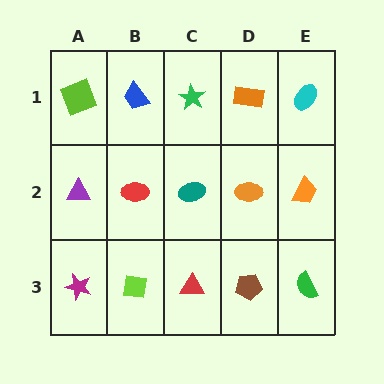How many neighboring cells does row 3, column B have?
3.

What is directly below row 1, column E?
An orange trapezoid.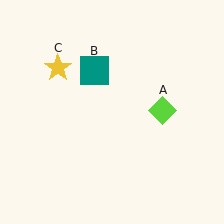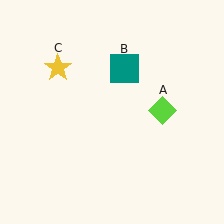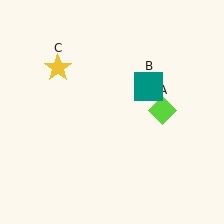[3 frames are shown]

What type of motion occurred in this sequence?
The teal square (object B) rotated clockwise around the center of the scene.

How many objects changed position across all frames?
1 object changed position: teal square (object B).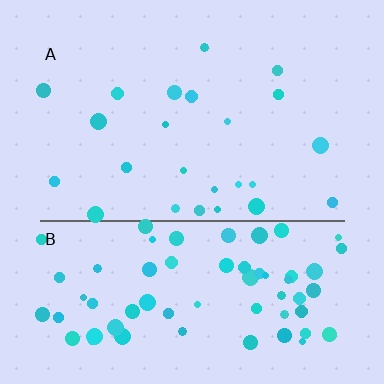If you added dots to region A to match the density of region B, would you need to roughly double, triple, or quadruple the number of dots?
Approximately triple.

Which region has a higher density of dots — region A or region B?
B (the bottom).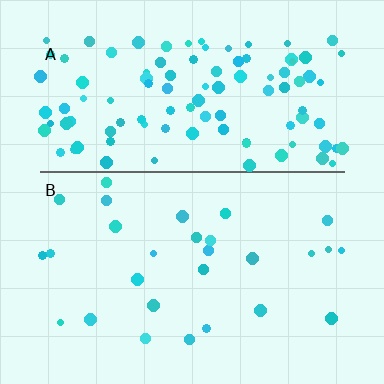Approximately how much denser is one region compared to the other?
Approximately 4.0× — region A over region B.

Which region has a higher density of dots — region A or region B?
A (the top).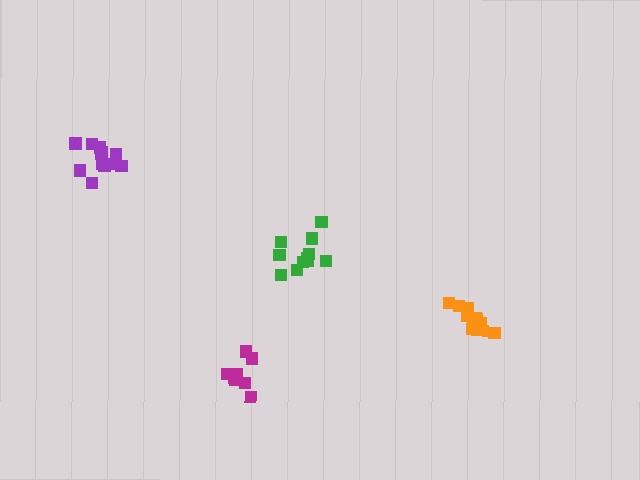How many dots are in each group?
Group 1: 12 dots, Group 2: 8 dots, Group 3: 11 dots, Group 4: 11 dots (42 total).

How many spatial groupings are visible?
There are 4 spatial groupings.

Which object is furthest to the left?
The purple cluster is leftmost.